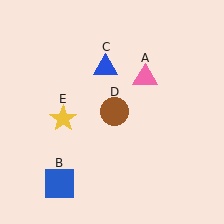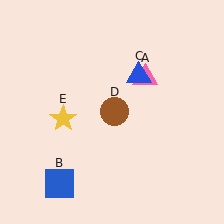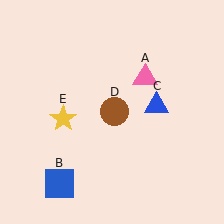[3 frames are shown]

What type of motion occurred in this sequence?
The blue triangle (object C) rotated clockwise around the center of the scene.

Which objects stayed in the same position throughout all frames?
Pink triangle (object A) and blue square (object B) and brown circle (object D) and yellow star (object E) remained stationary.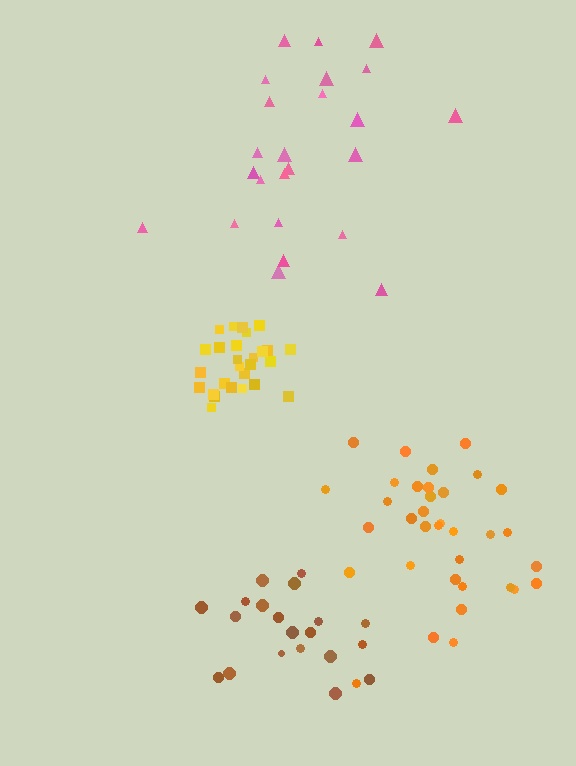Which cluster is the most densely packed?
Yellow.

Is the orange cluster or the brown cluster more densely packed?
Brown.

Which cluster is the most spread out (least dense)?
Pink.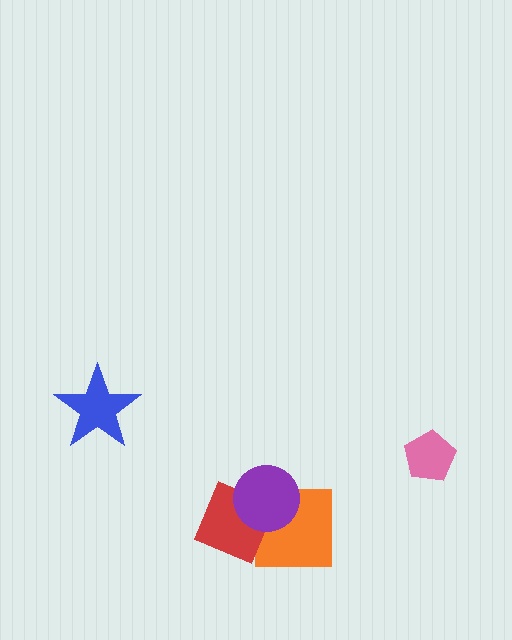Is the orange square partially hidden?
Yes, it is partially covered by another shape.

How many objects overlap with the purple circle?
2 objects overlap with the purple circle.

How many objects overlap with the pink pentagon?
0 objects overlap with the pink pentagon.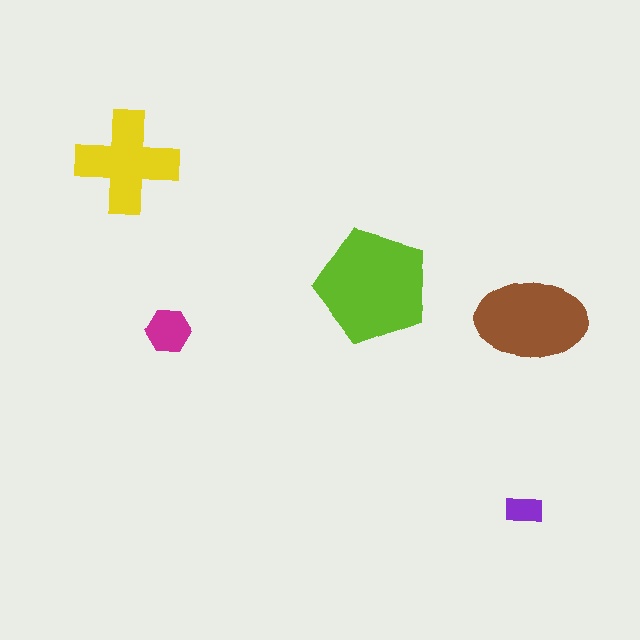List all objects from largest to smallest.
The lime pentagon, the brown ellipse, the yellow cross, the magenta hexagon, the purple rectangle.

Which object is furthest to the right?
The purple rectangle is rightmost.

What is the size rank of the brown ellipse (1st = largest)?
2nd.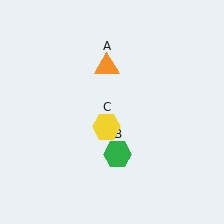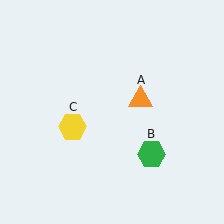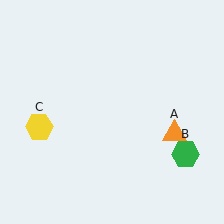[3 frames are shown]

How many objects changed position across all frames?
3 objects changed position: orange triangle (object A), green hexagon (object B), yellow hexagon (object C).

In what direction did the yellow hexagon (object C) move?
The yellow hexagon (object C) moved left.